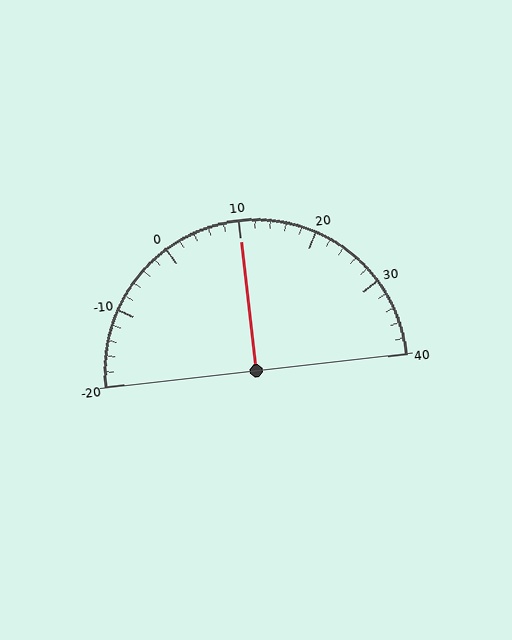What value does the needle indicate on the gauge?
The needle indicates approximately 10.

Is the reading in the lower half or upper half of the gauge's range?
The reading is in the upper half of the range (-20 to 40).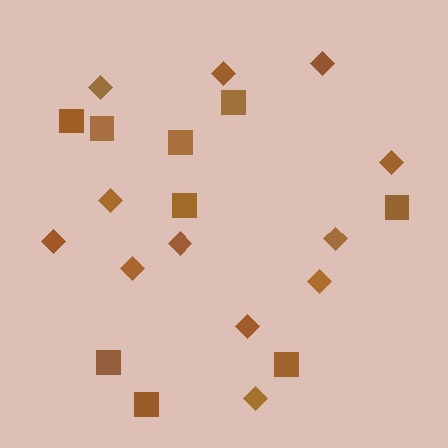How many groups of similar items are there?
There are 2 groups: one group of diamonds (12) and one group of squares (9).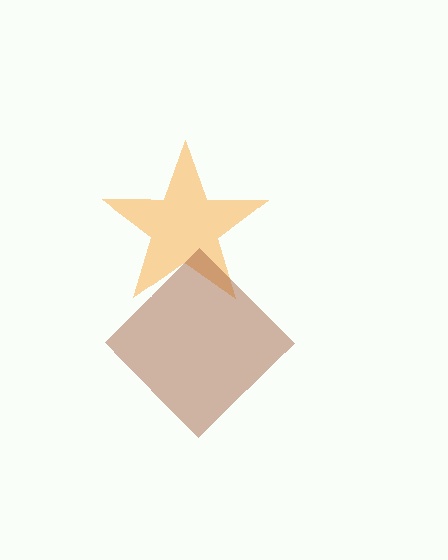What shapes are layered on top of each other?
The layered shapes are: an orange star, a brown diamond.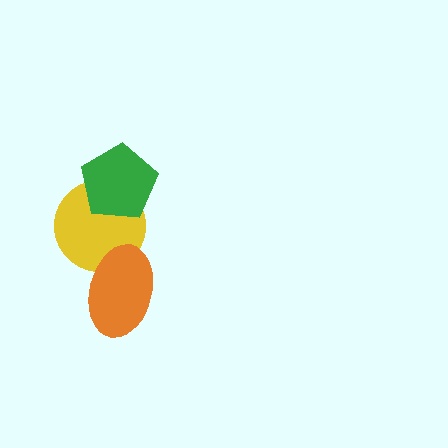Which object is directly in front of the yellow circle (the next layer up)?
The green pentagon is directly in front of the yellow circle.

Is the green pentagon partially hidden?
No, no other shape covers it.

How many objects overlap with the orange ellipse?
1 object overlaps with the orange ellipse.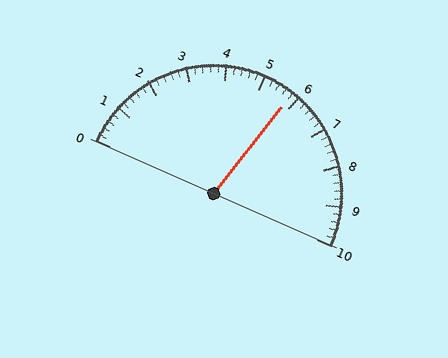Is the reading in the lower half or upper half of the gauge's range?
The reading is in the upper half of the range (0 to 10).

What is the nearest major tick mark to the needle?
The nearest major tick mark is 6.